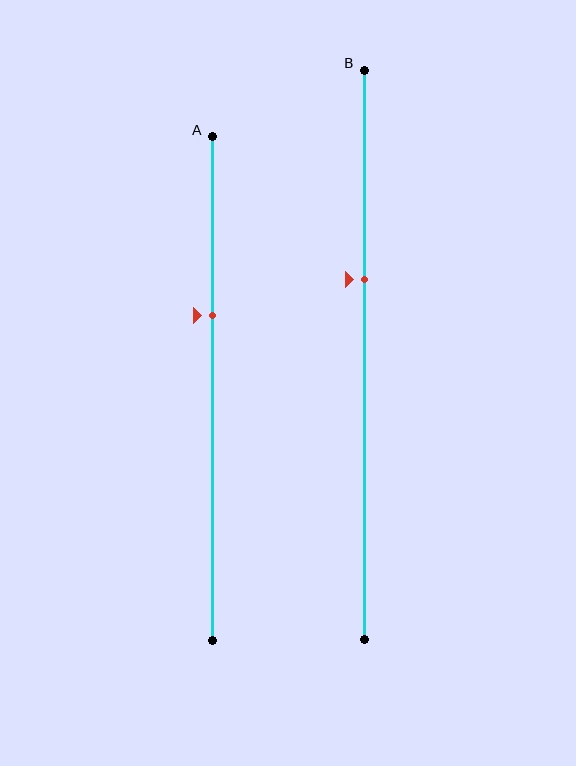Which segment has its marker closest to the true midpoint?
Segment B has its marker closest to the true midpoint.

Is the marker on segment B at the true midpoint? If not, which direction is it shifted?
No, the marker on segment B is shifted upward by about 13% of the segment length.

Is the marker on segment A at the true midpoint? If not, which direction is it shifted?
No, the marker on segment A is shifted upward by about 14% of the segment length.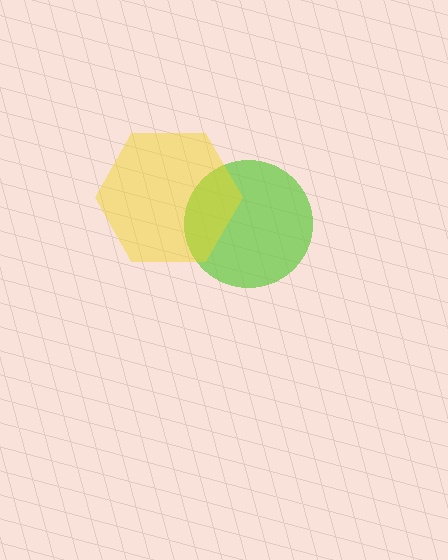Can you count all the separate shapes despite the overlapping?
Yes, there are 2 separate shapes.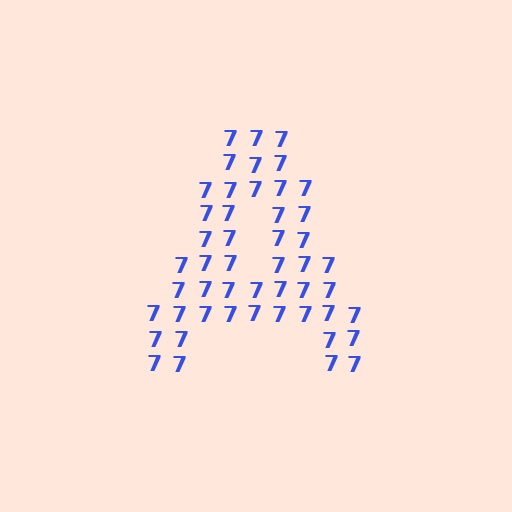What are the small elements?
The small elements are digit 7's.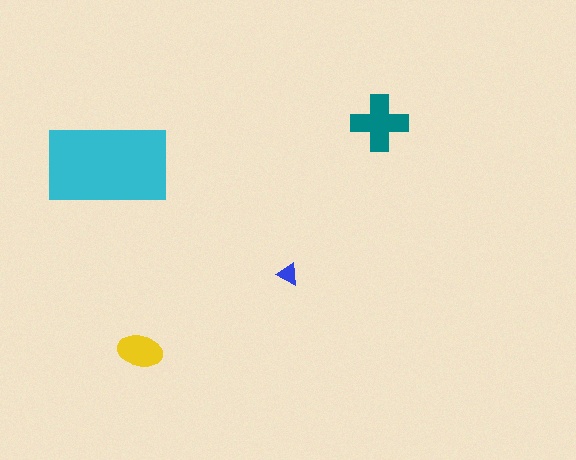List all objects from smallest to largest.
The blue triangle, the yellow ellipse, the teal cross, the cyan rectangle.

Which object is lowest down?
The yellow ellipse is bottommost.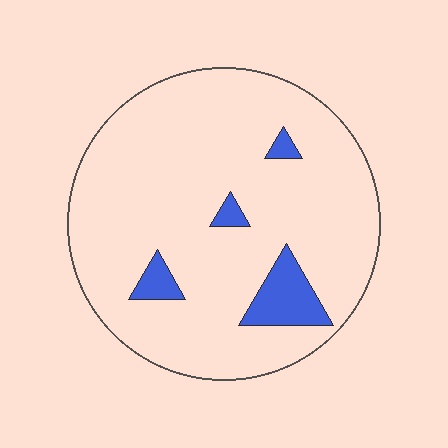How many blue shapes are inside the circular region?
4.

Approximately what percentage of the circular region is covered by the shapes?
Approximately 10%.